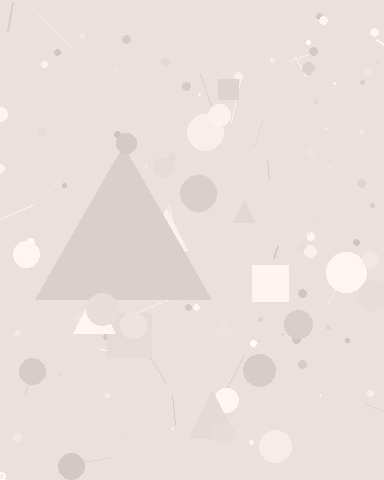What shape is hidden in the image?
A triangle is hidden in the image.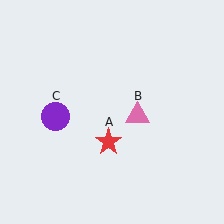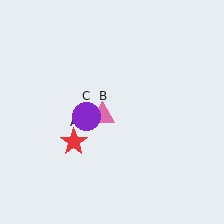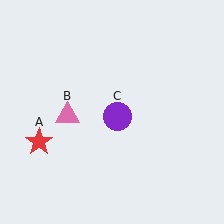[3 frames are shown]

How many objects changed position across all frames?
3 objects changed position: red star (object A), pink triangle (object B), purple circle (object C).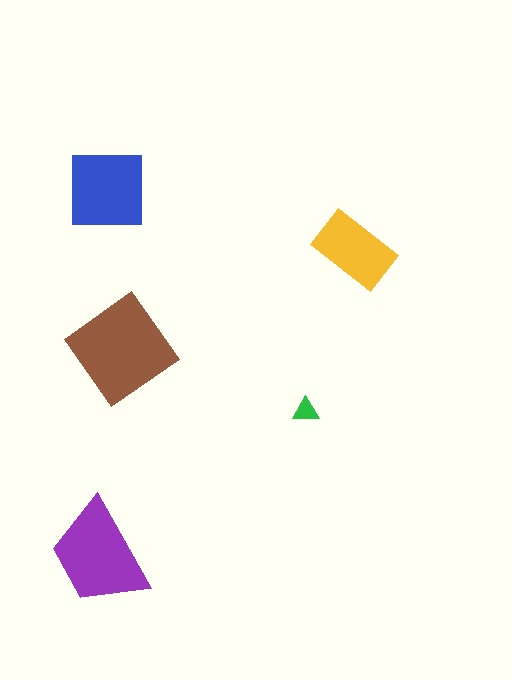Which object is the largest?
The brown diamond.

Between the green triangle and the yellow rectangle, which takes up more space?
The yellow rectangle.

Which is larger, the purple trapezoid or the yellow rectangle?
The purple trapezoid.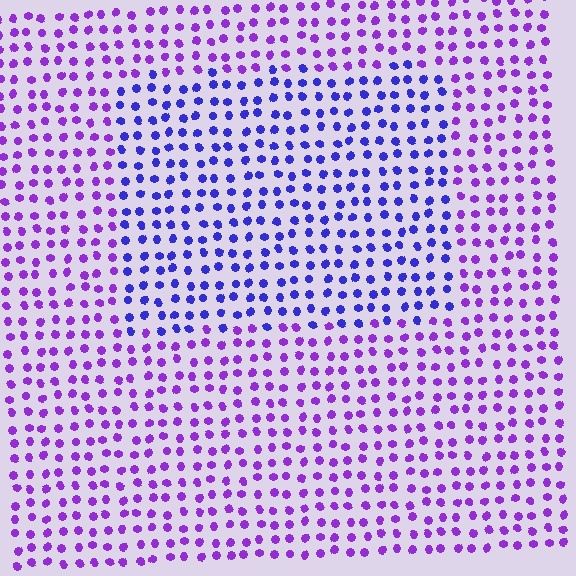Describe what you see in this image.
The image is filled with small purple elements in a uniform arrangement. A rectangle-shaped region is visible where the elements are tinted to a slightly different hue, forming a subtle color boundary.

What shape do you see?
I see a rectangle.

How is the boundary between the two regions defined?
The boundary is defined purely by a slight shift in hue (about 36 degrees). Spacing, size, and orientation are identical on both sides.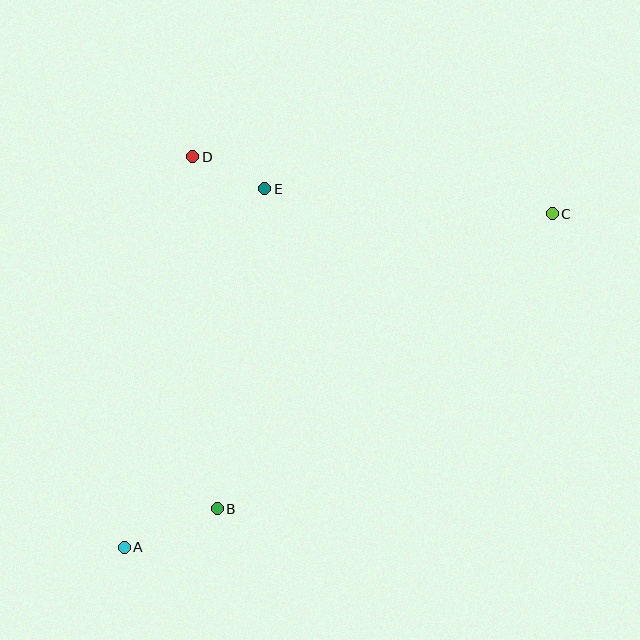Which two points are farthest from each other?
Points A and C are farthest from each other.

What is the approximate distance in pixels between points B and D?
The distance between B and D is approximately 353 pixels.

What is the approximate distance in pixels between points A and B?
The distance between A and B is approximately 101 pixels.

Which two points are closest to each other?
Points D and E are closest to each other.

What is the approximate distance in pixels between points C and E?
The distance between C and E is approximately 289 pixels.